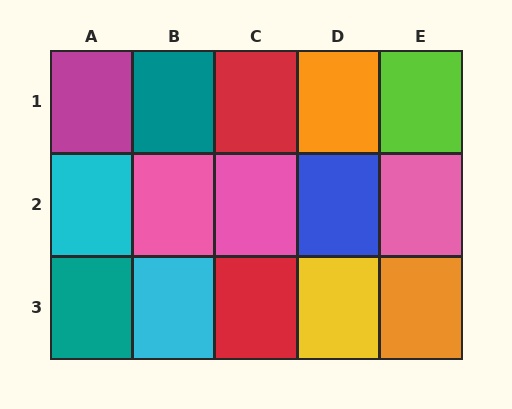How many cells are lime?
1 cell is lime.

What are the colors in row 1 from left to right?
Magenta, teal, red, orange, lime.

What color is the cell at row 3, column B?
Cyan.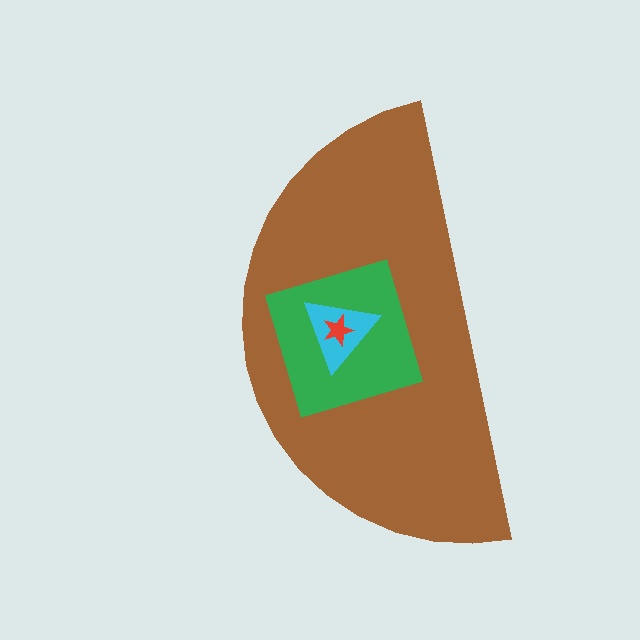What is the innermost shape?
The red star.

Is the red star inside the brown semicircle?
Yes.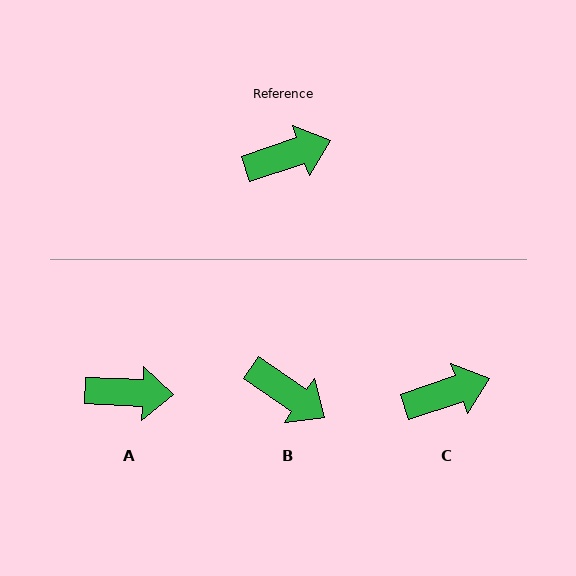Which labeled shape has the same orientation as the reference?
C.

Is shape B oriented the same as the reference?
No, it is off by about 53 degrees.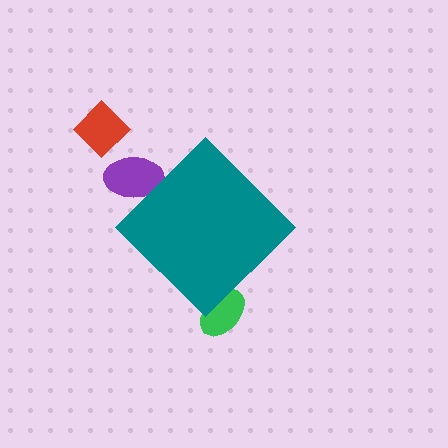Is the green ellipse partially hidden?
Yes, the green ellipse is partially hidden behind the teal diamond.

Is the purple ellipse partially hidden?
Yes, the purple ellipse is partially hidden behind the teal diamond.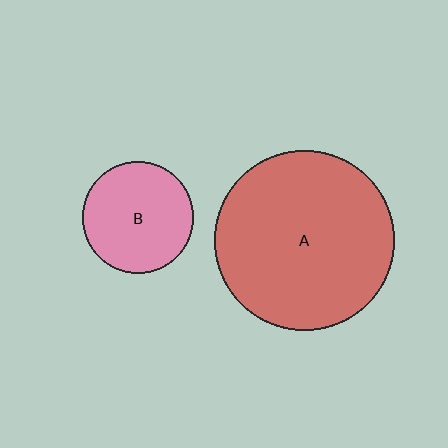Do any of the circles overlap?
No, none of the circles overlap.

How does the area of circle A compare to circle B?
Approximately 2.6 times.